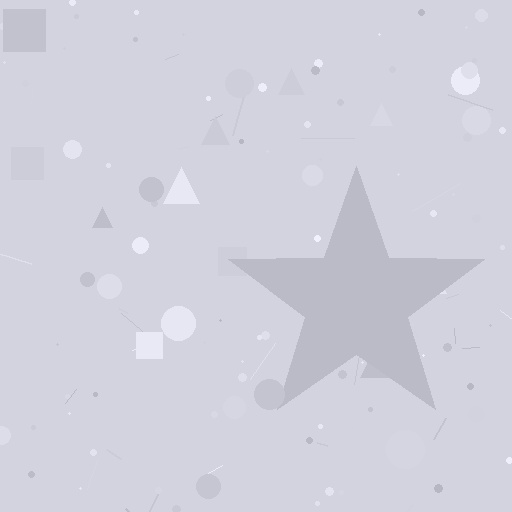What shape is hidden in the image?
A star is hidden in the image.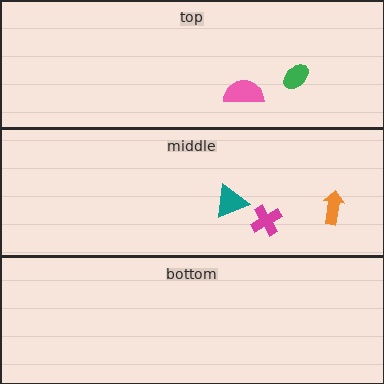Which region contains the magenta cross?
The middle region.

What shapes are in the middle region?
The teal triangle, the magenta cross, the orange arrow.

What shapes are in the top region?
The green ellipse, the pink semicircle.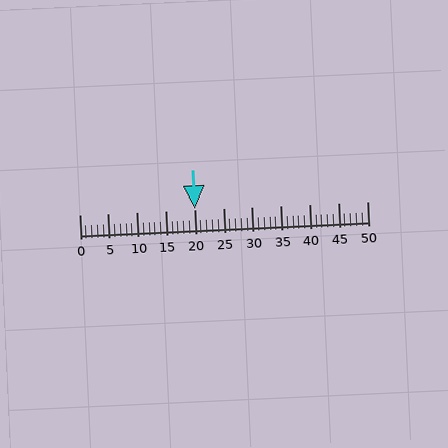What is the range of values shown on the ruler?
The ruler shows values from 0 to 50.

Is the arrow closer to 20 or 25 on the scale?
The arrow is closer to 20.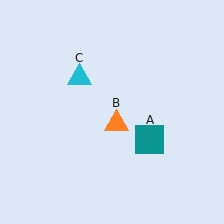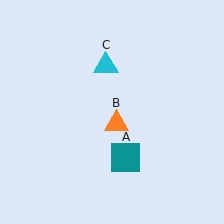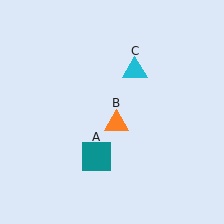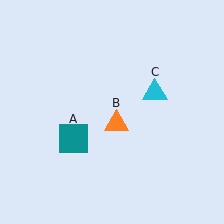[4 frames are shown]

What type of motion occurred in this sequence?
The teal square (object A), cyan triangle (object C) rotated clockwise around the center of the scene.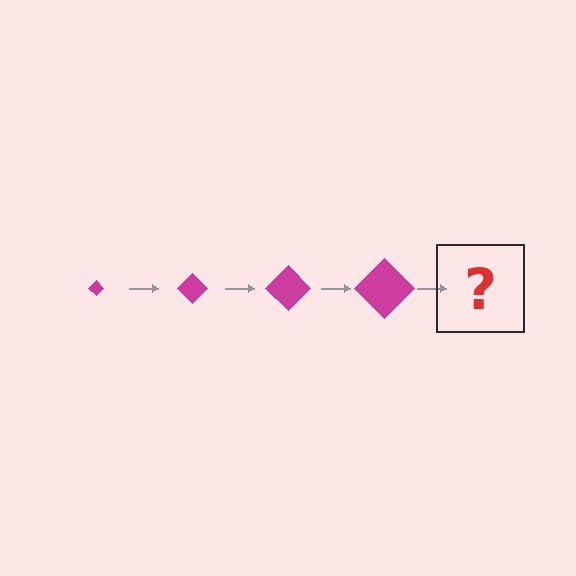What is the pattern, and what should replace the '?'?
The pattern is that the diamond gets progressively larger each step. The '?' should be a magenta diamond, larger than the previous one.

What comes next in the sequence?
The next element should be a magenta diamond, larger than the previous one.